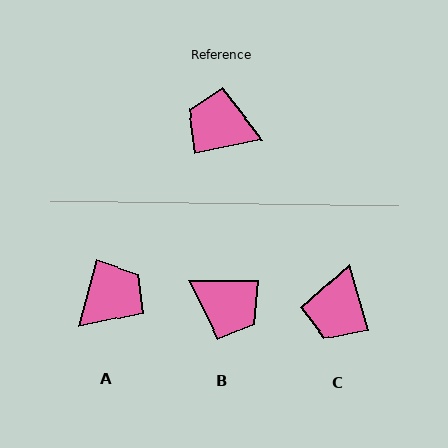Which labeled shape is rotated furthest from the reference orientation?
B, about 168 degrees away.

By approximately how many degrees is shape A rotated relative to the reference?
Approximately 116 degrees clockwise.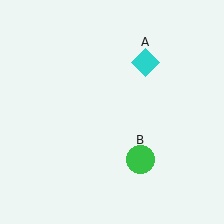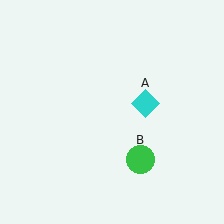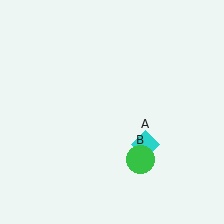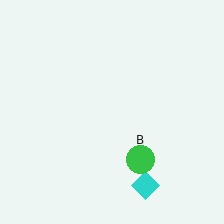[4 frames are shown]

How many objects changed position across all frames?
1 object changed position: cyan diamond (object A).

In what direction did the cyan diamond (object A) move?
The cyan diamond (object A) moved down.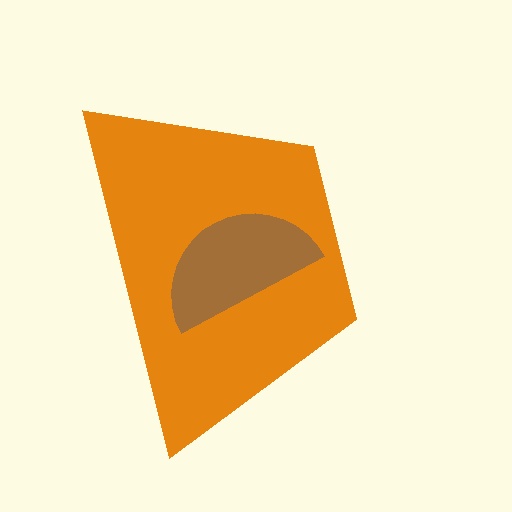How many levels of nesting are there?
2.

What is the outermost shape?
The orange trapezoid.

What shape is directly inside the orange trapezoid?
The brown semicircle.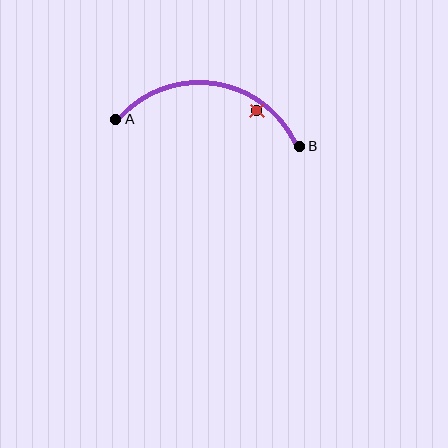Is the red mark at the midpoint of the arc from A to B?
No — the red mark does not lie on the arc at all. It sits slightly inside the curve.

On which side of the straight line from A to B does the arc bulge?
The arc bulges above the straight line connecting A and B.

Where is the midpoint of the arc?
The arc midpoint is the point on the curve farthest from the straight line joining A and B. It sits above that line.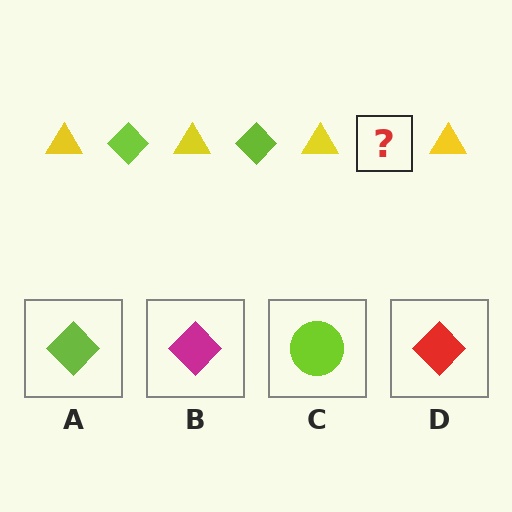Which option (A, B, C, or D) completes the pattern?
A.